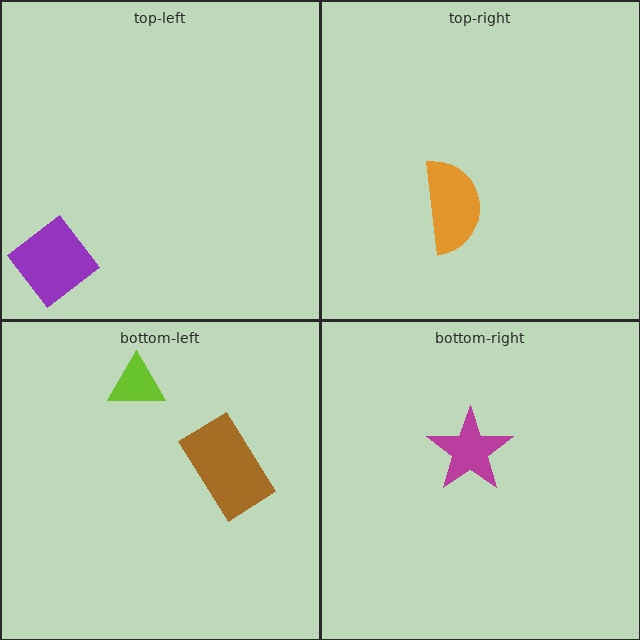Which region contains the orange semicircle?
The top-right region.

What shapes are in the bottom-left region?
The brown rectangle, the lime triangle.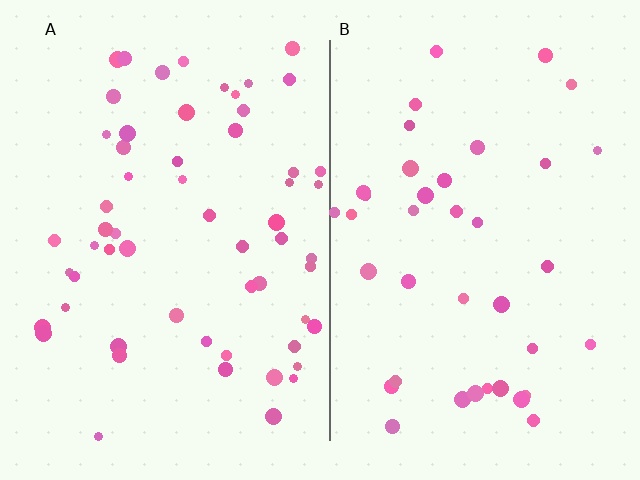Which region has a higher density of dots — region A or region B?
A (the left).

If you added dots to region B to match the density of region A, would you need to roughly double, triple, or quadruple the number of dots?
Approximately double.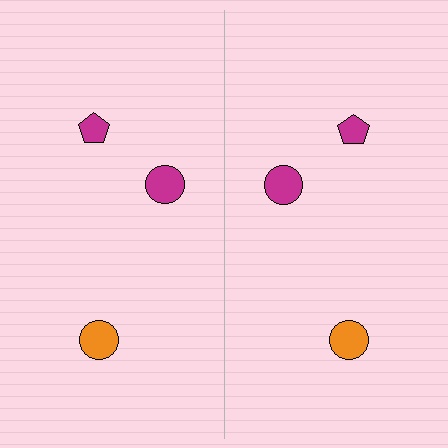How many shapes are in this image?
There are 6 shapes in this image.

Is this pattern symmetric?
Yes, this pattern has bilateral (reflection) symmetry.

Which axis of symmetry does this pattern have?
The pattern has a vertical axis of symmetry running through the center of the image.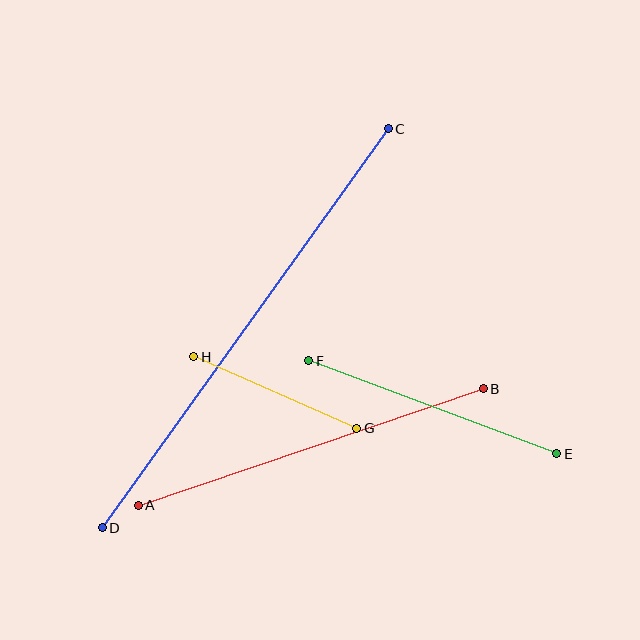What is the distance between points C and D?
The distance is approximately 491 pixels.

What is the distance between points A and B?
The distance is approximately 364 pixels.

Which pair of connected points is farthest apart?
Points C and D are farthest apart.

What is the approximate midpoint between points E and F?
The midpoint is at approximately (433, 407) pixels.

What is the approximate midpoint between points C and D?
The midpoint is at approximately (245, 328) pixels.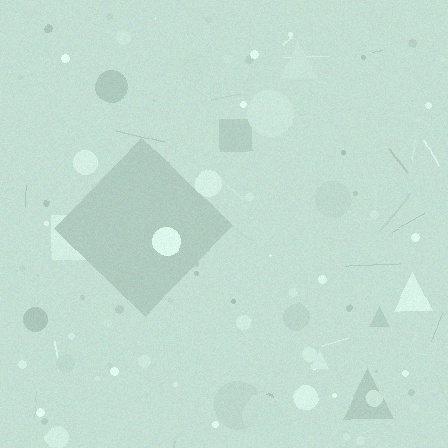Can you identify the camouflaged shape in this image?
The camouflaged shape is a diamond.